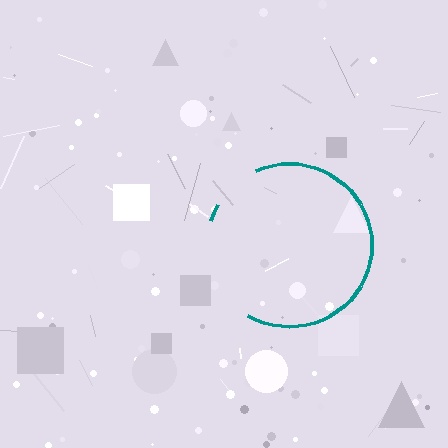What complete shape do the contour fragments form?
The contour fragments form a circle.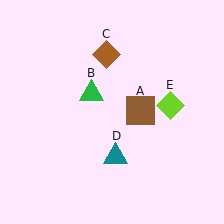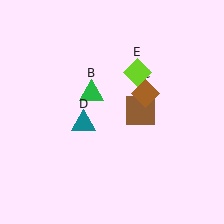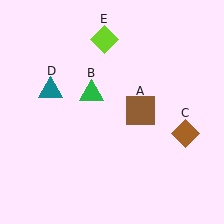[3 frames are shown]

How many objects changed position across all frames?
3 objects changed position: brown diamond (object C), teal triangle (object D), lime diamond (object E).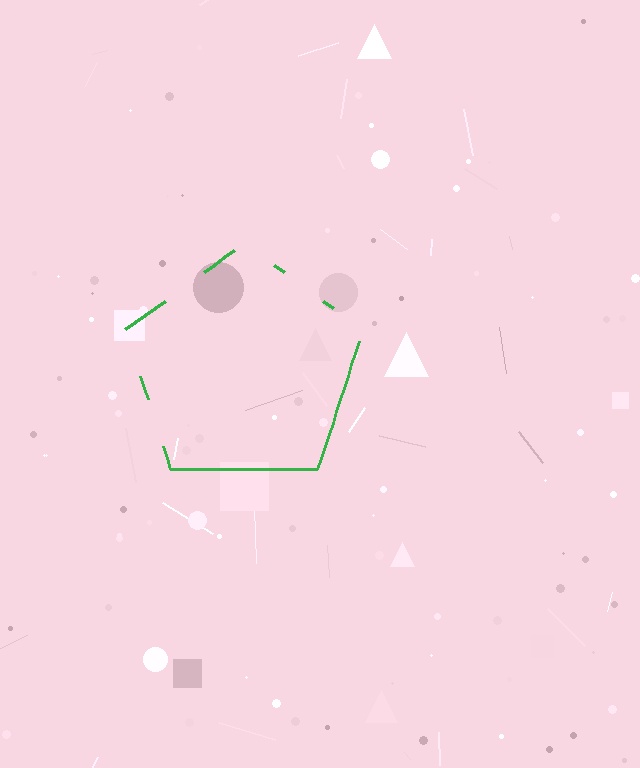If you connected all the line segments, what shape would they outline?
They would outline a pentagon.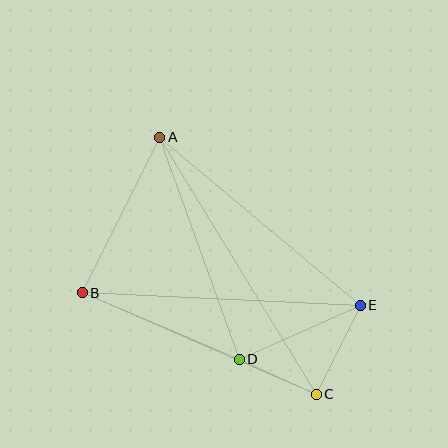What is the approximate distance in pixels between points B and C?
The distance between B and C is approximately 255 pixels.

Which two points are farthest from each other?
Points A and C are farthest from each other.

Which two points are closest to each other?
Points C and D are closest to each other.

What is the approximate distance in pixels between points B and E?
The distance between B and E is approximately 279 pixels.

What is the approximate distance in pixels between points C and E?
The distance between C and E is approximately 99 pixels.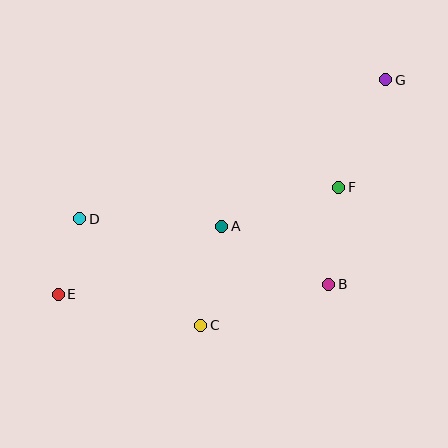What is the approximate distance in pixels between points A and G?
The distance between A and G is approximately 220 pixels.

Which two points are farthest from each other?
Points E and G are farthest from each other.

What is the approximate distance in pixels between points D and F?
The distance between D and F is approximately 261 pixels.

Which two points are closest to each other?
Points D and E are closest to each other.